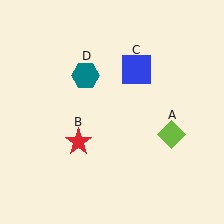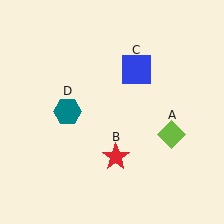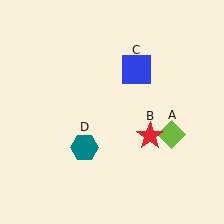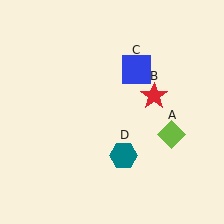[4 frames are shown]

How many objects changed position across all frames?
2 objects changed position: red star (object B), teal hexagon (object D).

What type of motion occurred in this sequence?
The red star (object B), teal hexagon (object D) rotated counterclockwise around the center of the scene.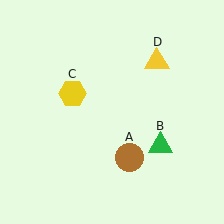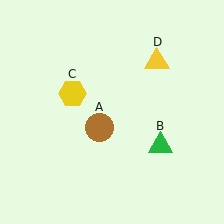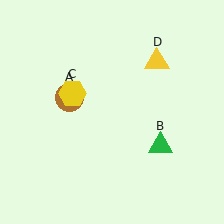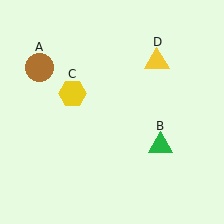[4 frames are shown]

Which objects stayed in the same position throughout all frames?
Green triangle (object B) and yellow hexagon (object C) and yellow triangle (object D) remained stationary.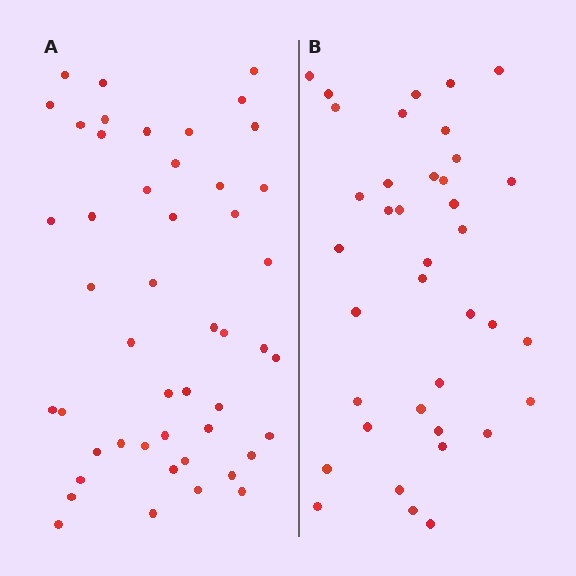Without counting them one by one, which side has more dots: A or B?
Region A (the left region) has more dots.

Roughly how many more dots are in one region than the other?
Region A has roughly 10 or so more dots than region B.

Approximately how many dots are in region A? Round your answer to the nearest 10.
About 50 dots. (The exact count is 48, which rounds to 50.)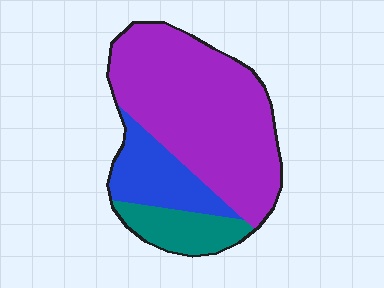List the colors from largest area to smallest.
From largest to smallest: purple, blue, teal.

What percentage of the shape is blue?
Blue takes up between a sixth and a third of the shape.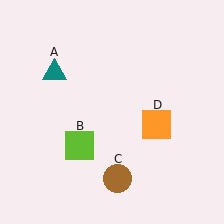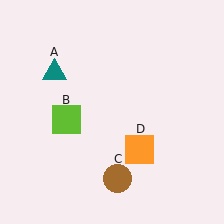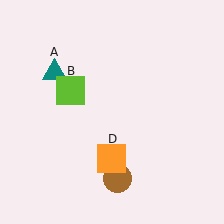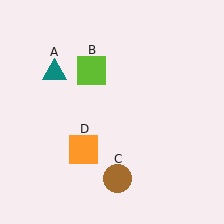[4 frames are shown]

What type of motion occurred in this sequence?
The lime square (object B), orange square (object D) rotated clockwise around the center of the scene.